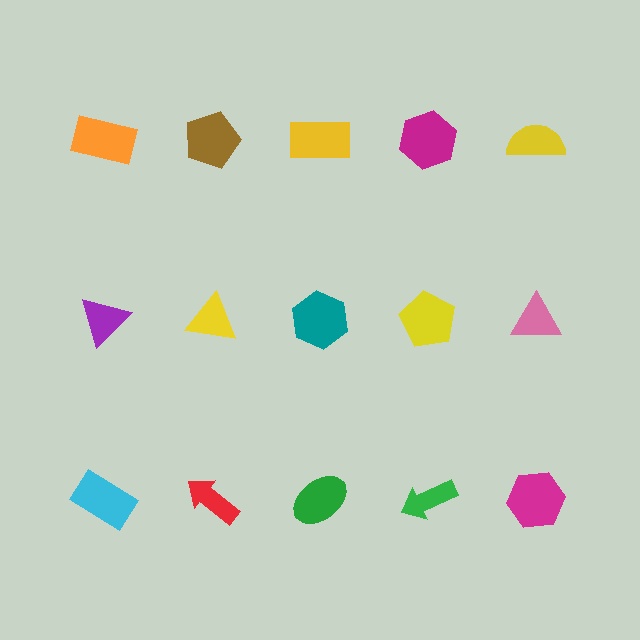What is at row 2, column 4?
A yellow pentagon.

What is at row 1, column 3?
A yellow rectangle.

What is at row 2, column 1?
A purple triangle.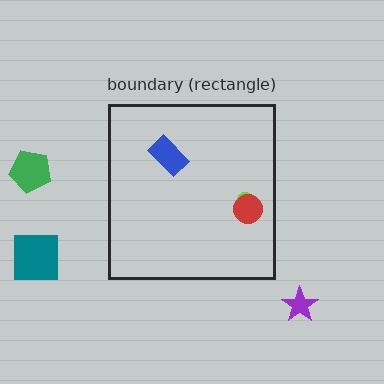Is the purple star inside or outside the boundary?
Outside.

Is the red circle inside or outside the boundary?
Inside.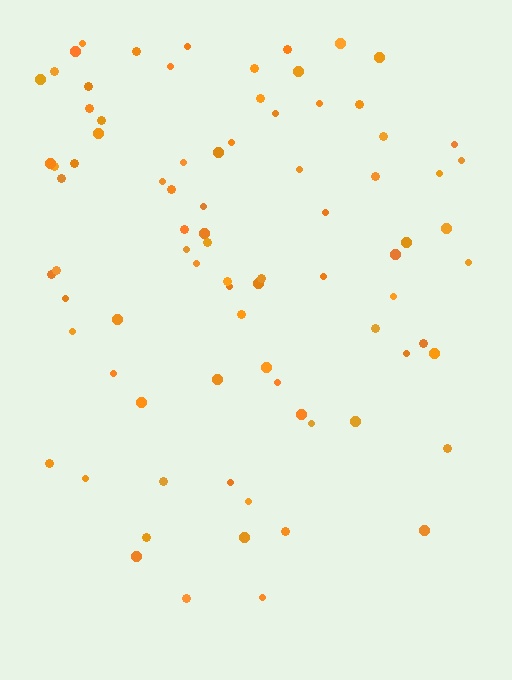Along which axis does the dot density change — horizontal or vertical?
Vertical.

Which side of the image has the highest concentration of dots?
The top.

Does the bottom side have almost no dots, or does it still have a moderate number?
Still a moderate number, just noticeably fewer than the top.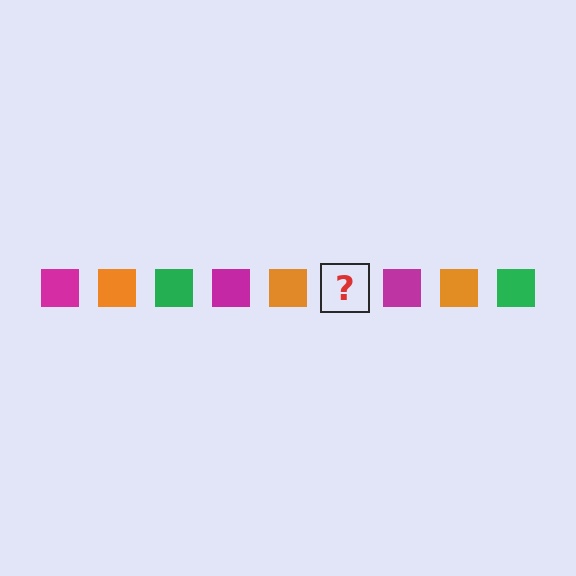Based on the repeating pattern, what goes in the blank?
The blank should be a green square.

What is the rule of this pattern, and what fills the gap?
The rule is that the pattern cycles through magenta, orange, green squares. The gap should be filled with a green square.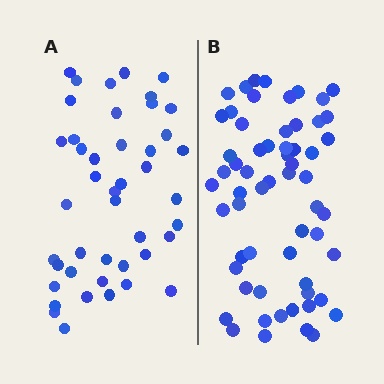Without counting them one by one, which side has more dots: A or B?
Region B (the right region) has more dots.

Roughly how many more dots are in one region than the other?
Region B has approximately 15 more dots than region A.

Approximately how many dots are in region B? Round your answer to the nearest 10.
About 60 dots.